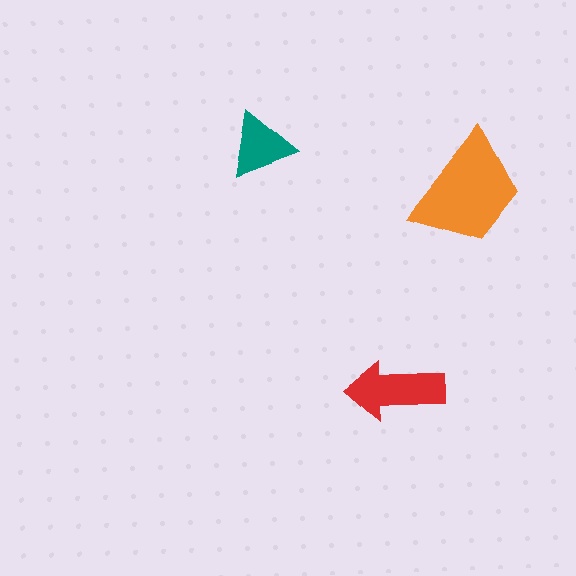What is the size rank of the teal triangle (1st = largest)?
3rd.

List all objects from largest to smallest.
The orange trapezoid, the red arrow, the teal triangle.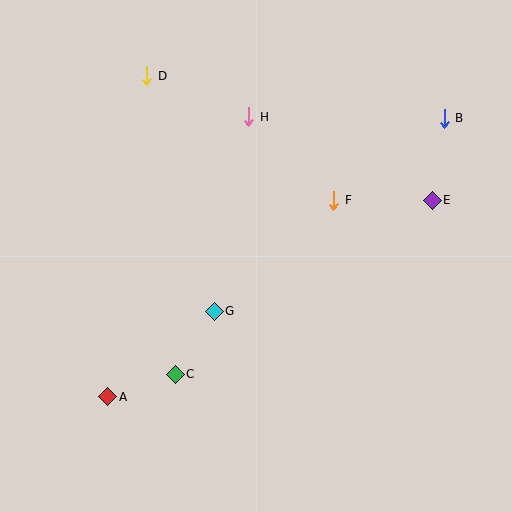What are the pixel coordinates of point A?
Point A is at (108, 397).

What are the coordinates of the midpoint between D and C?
The midpoint between D and C is at (161, 225).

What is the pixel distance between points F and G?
The distance between F and G is 163 pixels.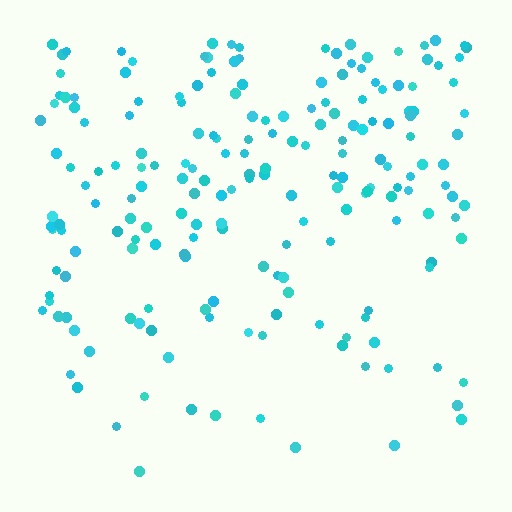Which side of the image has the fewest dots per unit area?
The bottom.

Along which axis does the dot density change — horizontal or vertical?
Vertical.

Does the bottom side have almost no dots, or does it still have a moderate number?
Still a moderate number, just noticeably fewer than the top.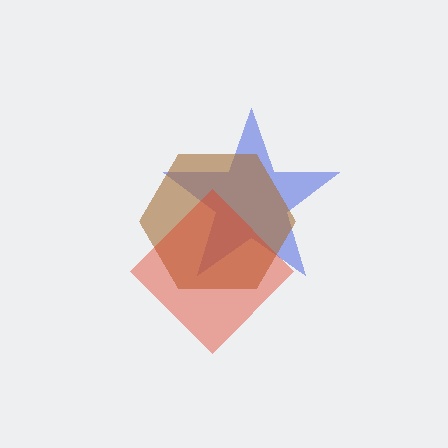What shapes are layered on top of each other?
The layered shapes are: a blue star, a brown hexagon, a red diamond.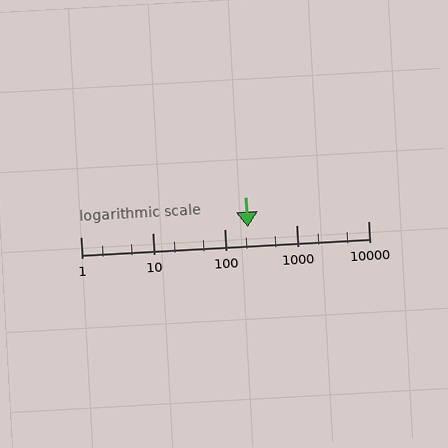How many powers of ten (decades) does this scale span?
The scale spans 4 decades, from 1 to 10000.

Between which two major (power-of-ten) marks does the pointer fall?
The pointer is between 100 and 1000.